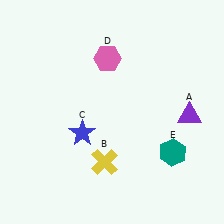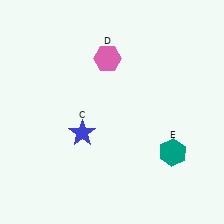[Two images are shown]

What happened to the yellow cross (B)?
The yellow cross (B) was removed in Image 2. It was in the bottom-left area of Image 1.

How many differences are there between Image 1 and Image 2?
There are 2 differences between the two images.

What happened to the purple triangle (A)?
The purple triangle (A) was removed in Image 2. It was in the bottom-right area of Image 1.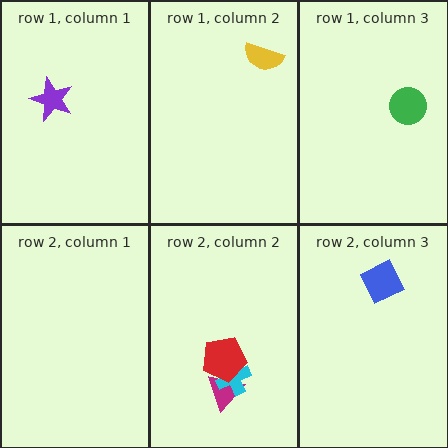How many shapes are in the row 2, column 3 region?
1.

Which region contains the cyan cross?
The row 2, column 2 region.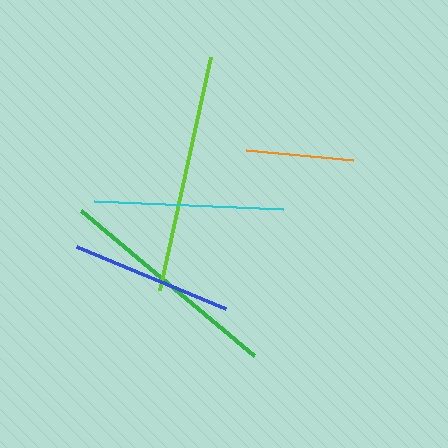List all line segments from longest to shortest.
From longest to shortest: lime, green, cyan, blue, orange.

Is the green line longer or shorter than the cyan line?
The green line is longer than the cyan line.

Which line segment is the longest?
The lime line is the longest at approximately 238 pixels.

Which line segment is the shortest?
The orange line is the shortest at approximately 107 pixels.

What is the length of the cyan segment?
The cyan segment is approximately 189 pixels long.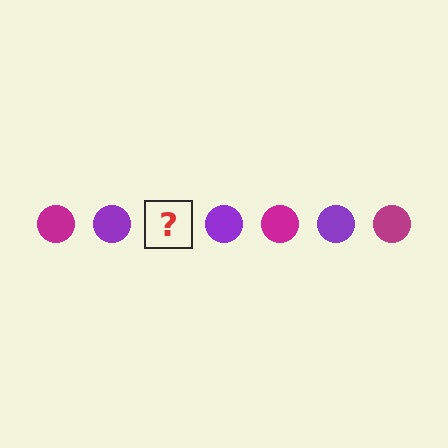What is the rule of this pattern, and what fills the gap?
The rule is that the pattern cycles through magenta, purple circles. The gap should be filled with a magenta circle.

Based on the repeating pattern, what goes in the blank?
The blank should be a magenta circle.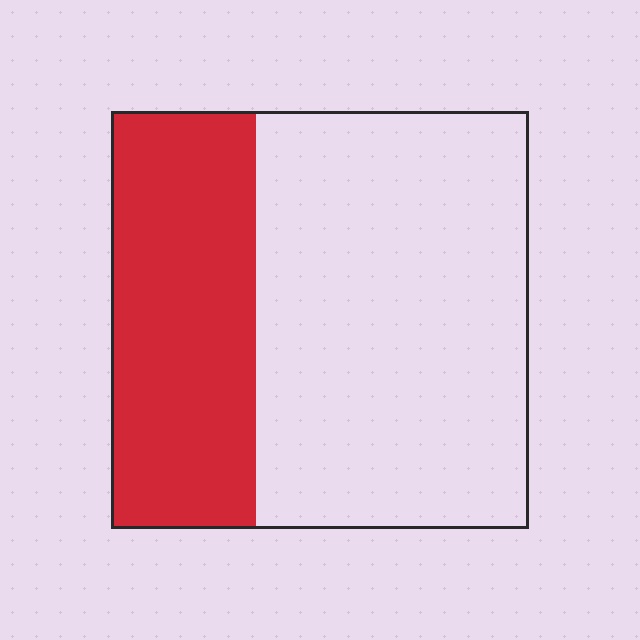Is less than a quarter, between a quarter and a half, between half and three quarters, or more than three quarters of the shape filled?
Between a quarter and a half.